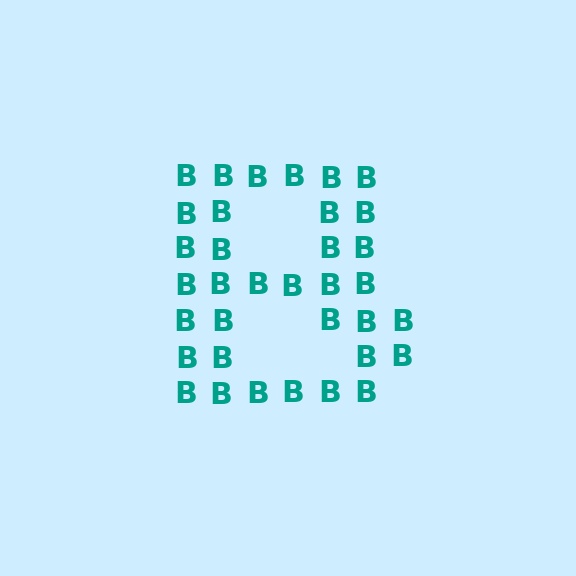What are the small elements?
The small elements are letter B's.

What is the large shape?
The large shape is the letter B.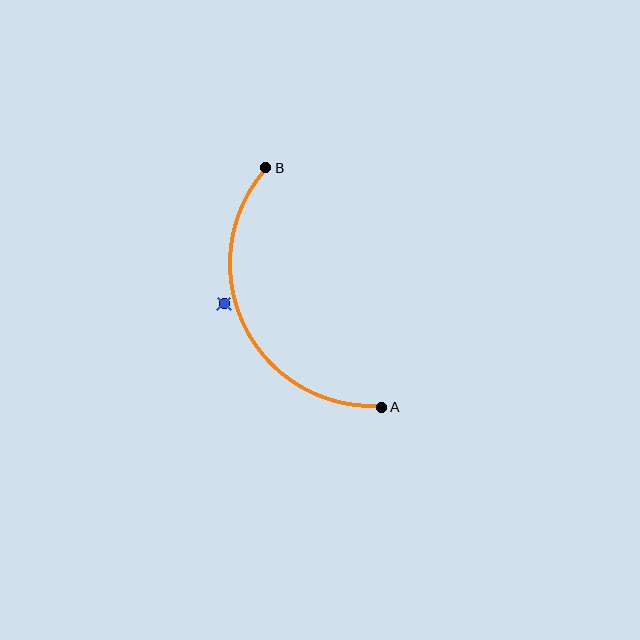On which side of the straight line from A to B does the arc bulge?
The arc bulges to the left of the straight line connecting A and B.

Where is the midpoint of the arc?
The arc midpoint is the point on the curve farthest from the straight line joining A and B. It sits to the left of that line.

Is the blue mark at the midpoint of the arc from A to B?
No — the blue mark does not lie on the arc at all. It sits slightly outside the curve.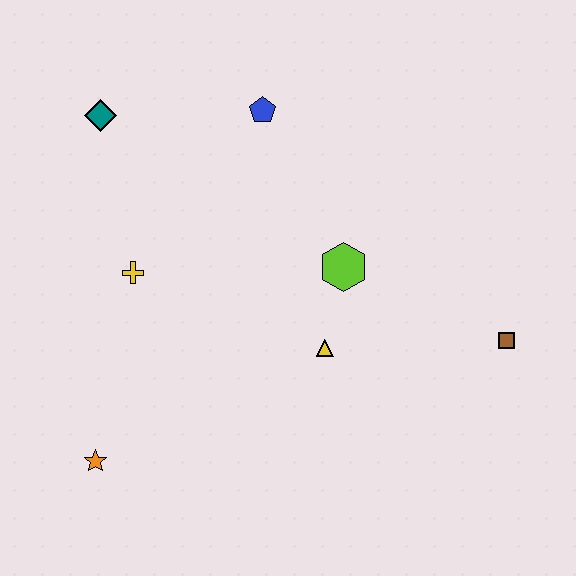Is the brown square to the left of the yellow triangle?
No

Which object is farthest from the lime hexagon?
The orange star is farthest from the lime hexagon.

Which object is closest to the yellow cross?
The teal diamond is closest to the yellow cross.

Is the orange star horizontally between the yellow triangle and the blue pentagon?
No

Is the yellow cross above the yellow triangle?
Yes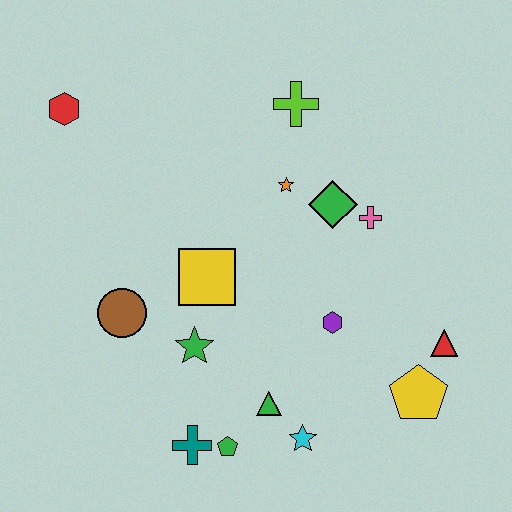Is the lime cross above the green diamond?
Yes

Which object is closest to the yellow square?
The green star is closest to the yellow square.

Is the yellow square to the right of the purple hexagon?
No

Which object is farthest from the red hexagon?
The yellow pentagon is farthest from the red hexagon.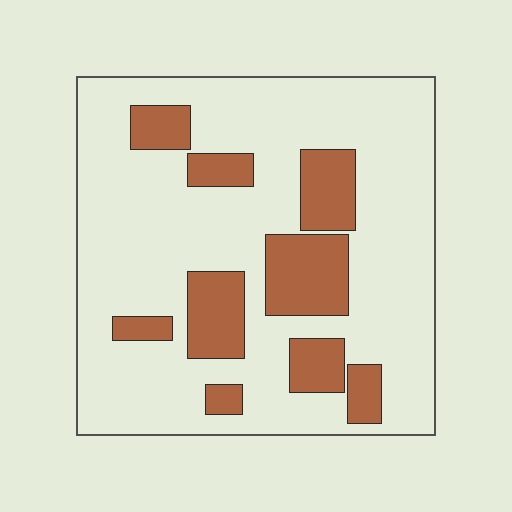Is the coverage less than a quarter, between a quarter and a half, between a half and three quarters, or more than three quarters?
Less than a quarter.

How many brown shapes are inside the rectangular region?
9.